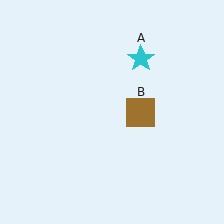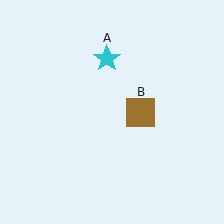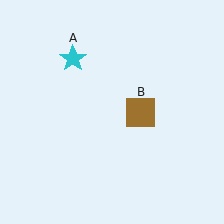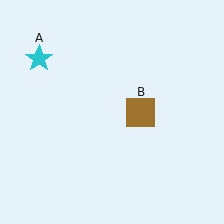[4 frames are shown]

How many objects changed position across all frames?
1 object changed position: cyan star (object A).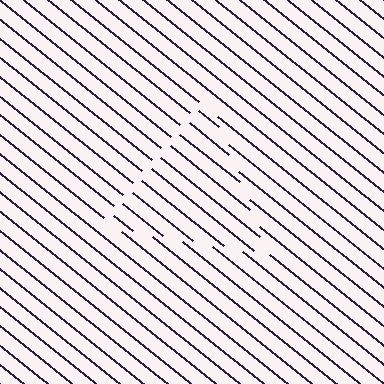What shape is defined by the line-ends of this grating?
An illusory triangle. The interior of the shape contains the same grating, shifted by half a period — the contour is defined by the phase discontinuity where line-ends from the inner and outer gratings abut.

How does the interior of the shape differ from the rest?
The interior of the shape contains the same grating, shifted by half a period — the contour is defined by the phase discontinuity where line-ends from the inner and outer gratings abut.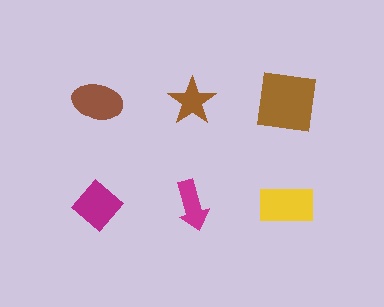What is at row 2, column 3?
A yellow rectangle.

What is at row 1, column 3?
A brown square.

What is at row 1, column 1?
A brown ellipse.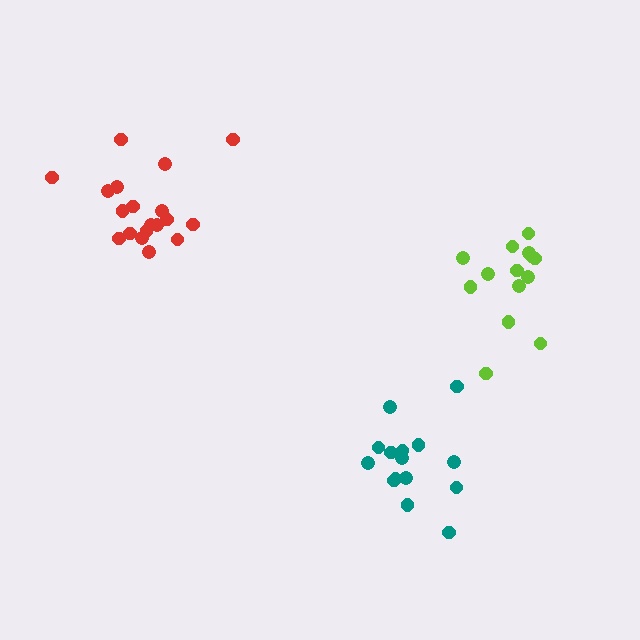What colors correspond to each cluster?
The clusters are colored: red, teal, lime.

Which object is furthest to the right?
The lime cluster is rightmost.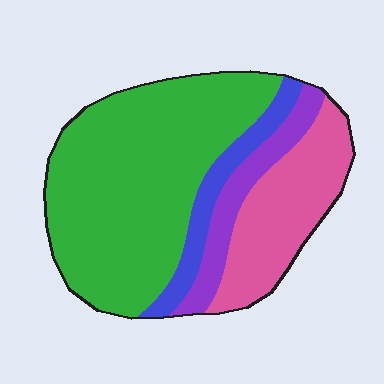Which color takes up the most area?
Green, at roughly 55%.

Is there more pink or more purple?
Pink.